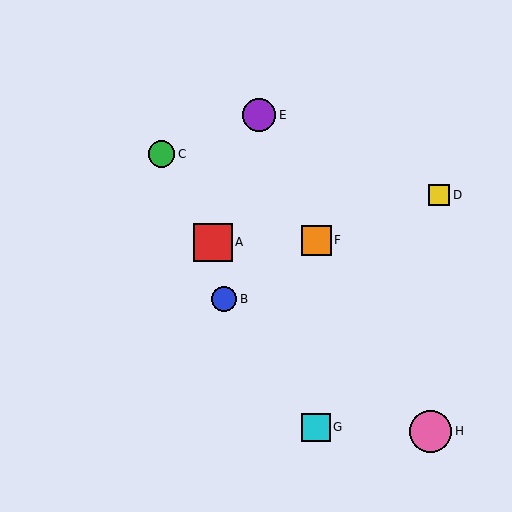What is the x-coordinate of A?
Object A is at x≈213.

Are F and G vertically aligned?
Yes, both are at x≈316.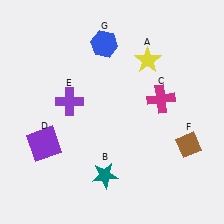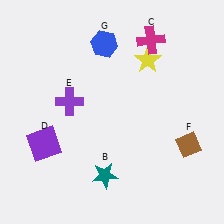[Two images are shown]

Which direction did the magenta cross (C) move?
The magenta cross (C) moved up.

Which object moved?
The magenta cross (C) moved up.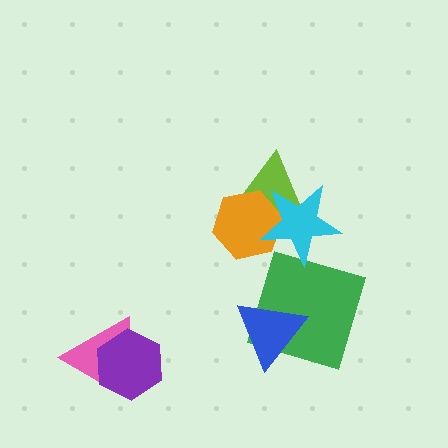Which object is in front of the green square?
The blue triangle is in front of the green square.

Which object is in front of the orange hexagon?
The cyan star is in front of the orange hexagon.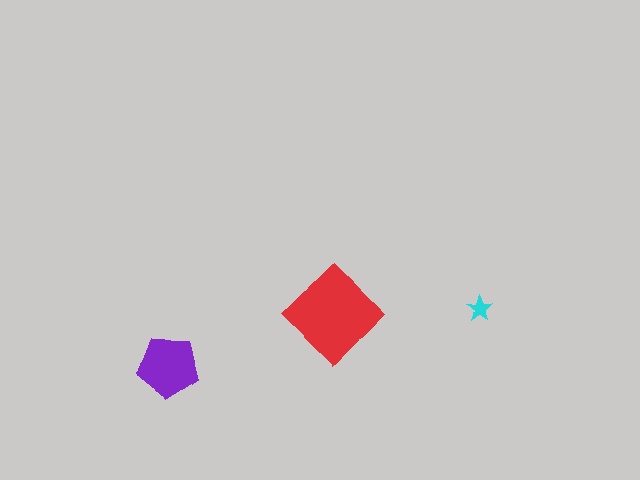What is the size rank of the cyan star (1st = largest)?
3rd.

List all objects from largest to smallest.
The red diamond, the purple pentagon, the cyan star.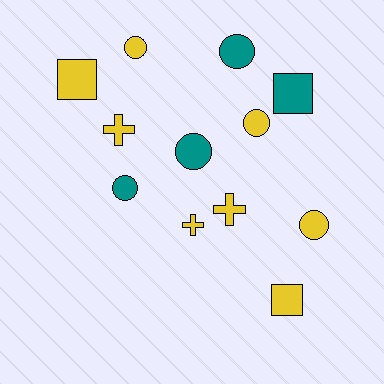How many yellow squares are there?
There are 2 yellow squares.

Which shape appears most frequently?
Circle, with 6 objects.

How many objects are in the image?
There are 12 objects.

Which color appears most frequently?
Yellow, with 8 objects.